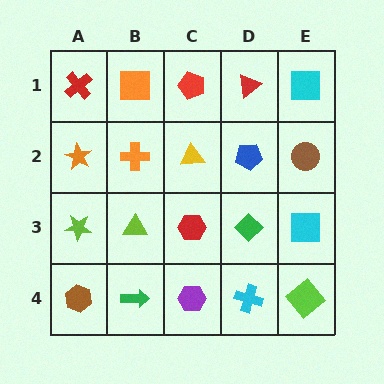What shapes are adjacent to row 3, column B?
An orange cross (row 2, column B), a green arrow (row 4, column B), a lime star (row 3, column A), a red hexagon (row 3, column C).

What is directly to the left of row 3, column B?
A lime star.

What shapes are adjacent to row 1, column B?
An orange cross (row 2, column B), a red cross (row 1, column A), a red pentagon (row 1, column C).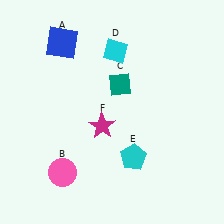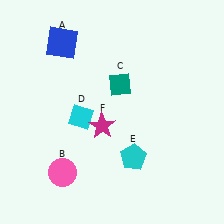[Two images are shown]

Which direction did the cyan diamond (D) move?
The cyan diamond (D) moved down.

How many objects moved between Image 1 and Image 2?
1 object moved between the two images.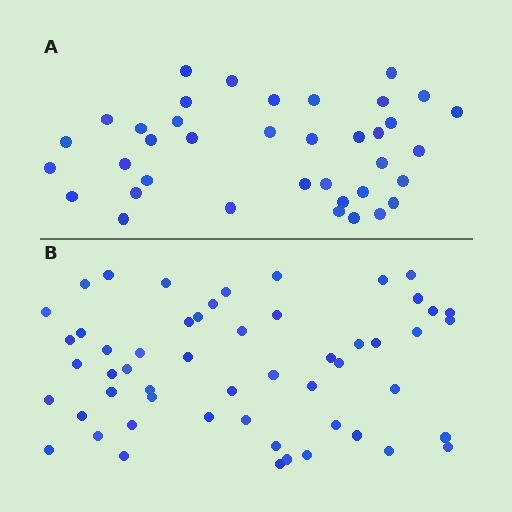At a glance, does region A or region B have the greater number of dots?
Region B (the bottom region) has more dots.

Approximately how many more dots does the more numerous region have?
Region B has approximately 15 more dots than region A.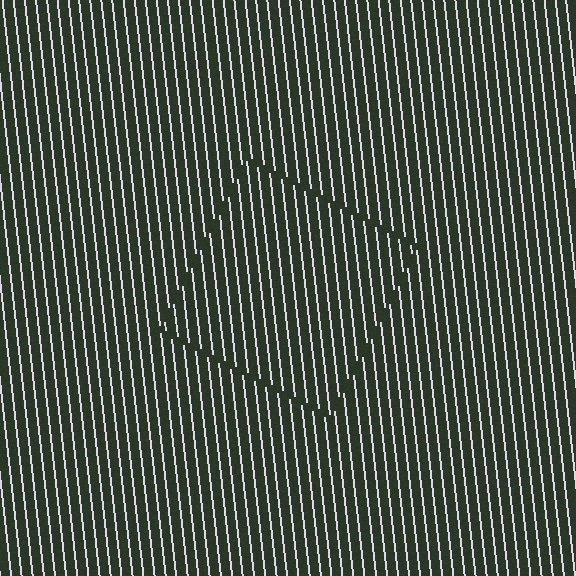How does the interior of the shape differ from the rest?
The interior of the shape contains the same grating, shifted by half a period — the contour is defined by the phase discontinuity where line-ends from the inner and outer gratings abut.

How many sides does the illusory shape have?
4 sides — the line-ends trace a square.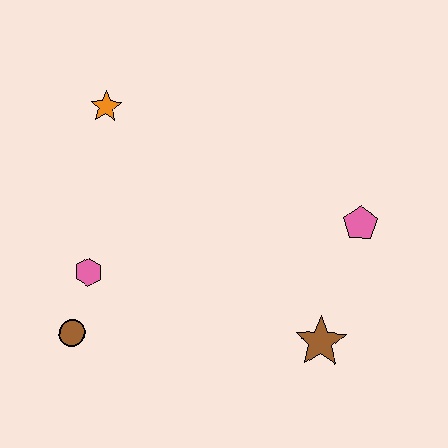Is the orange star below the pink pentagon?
No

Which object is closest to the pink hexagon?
The brown circle is closest to the pink hexagon.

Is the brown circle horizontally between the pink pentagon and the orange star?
No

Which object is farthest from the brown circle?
The pink pentagon is farthest from the brown circle.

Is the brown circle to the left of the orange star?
Yes